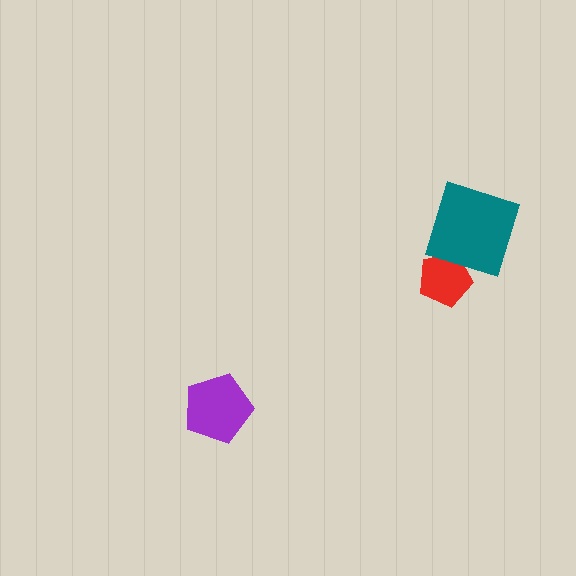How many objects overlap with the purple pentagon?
0 objects overlap with the purple pentagon.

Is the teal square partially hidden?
No, no other shape covers it.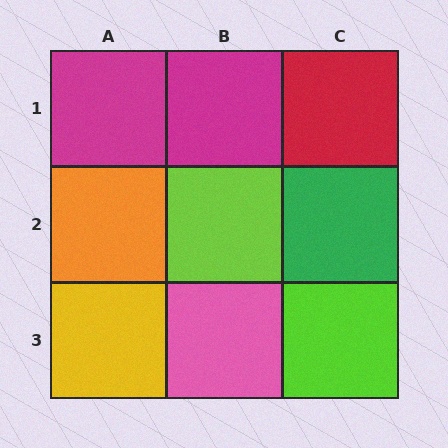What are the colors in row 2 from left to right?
Orange, lime, green.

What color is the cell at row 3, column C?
Lime.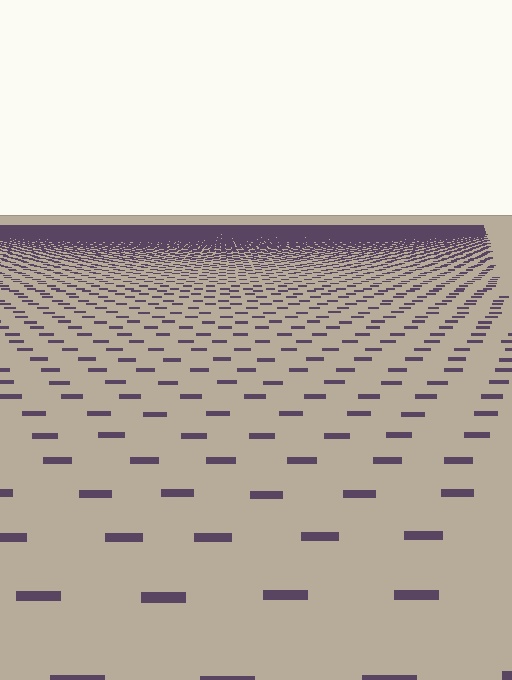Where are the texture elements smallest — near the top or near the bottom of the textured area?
Near the top.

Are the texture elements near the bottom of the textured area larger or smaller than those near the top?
Larger. Near the bottom, elements are closer to the viewer and appear at a bigger on-screen size.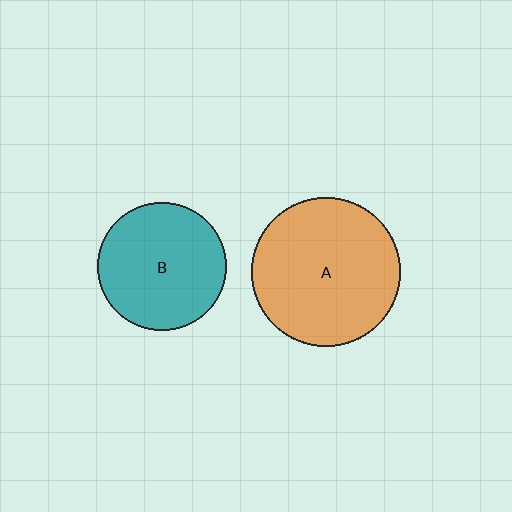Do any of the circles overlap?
No, none of the circles overlap.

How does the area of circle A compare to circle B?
Approximately 1.3 times.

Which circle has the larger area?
Circle A (orange).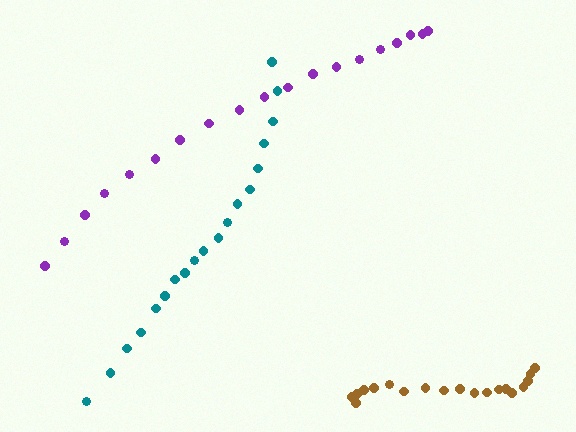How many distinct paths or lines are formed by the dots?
There are 3 distinct paths.